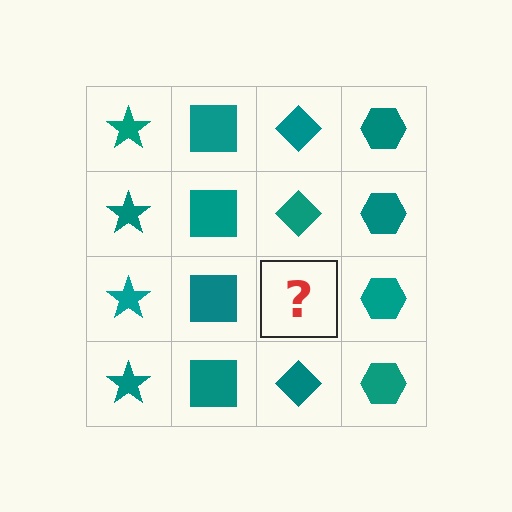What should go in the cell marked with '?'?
The missing cell should contain a teal diamond.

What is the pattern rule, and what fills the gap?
The rule is that each column has a consistent shape. The gap should be filled with a teal diamond.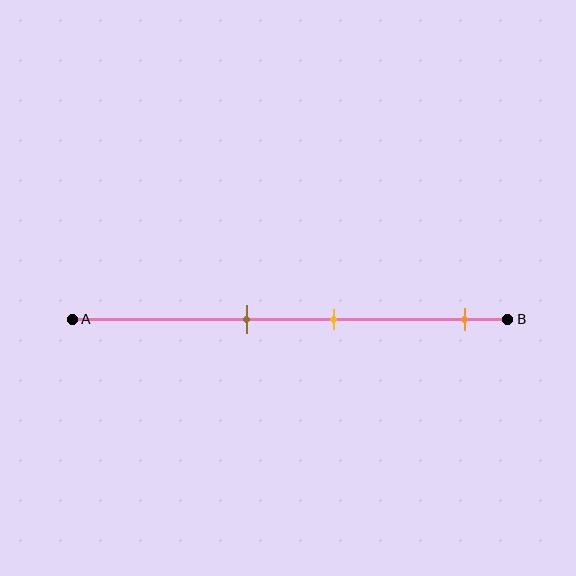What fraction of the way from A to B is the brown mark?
The brown mark is approximately 40% (0.4) of the way from A to B.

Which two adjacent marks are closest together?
The brown and yellow marks are the closest adjacent pair.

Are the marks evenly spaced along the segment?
No, the marks are not evenly spaced.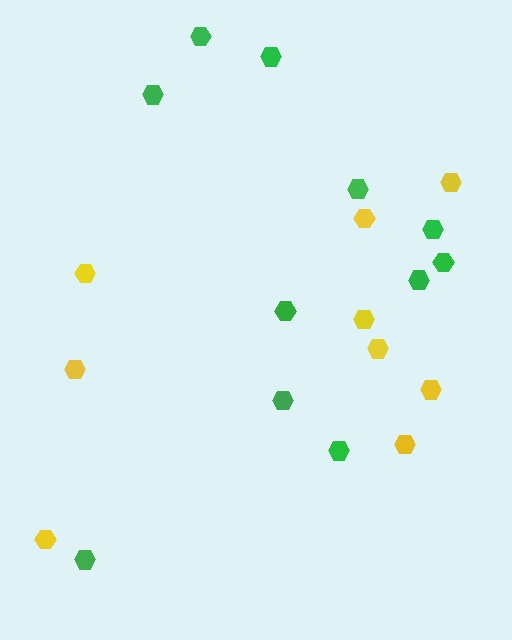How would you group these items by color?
There are 2 groups: one group of yellow hexagons (9) and one group of green hexagons (11).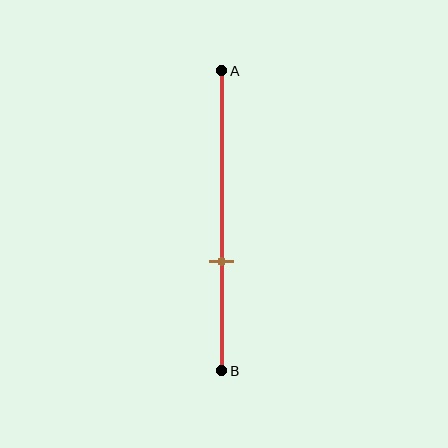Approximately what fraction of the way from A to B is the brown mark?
The brown mark is approximately 65% of the way from A to B.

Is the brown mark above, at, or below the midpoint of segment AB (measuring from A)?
The brown mark is below the midpoint of segment AB.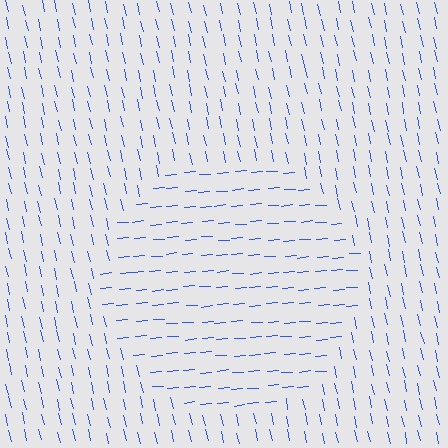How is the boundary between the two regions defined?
The boundary is defined purely by a change in line orientation (approximately 81 degrees difference). All lines are the same color and thickness.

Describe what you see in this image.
The image is filled with small blue line segments. A circle region in the image has lines oriented differently from the surrounding lines, creating a visible texture boundary.